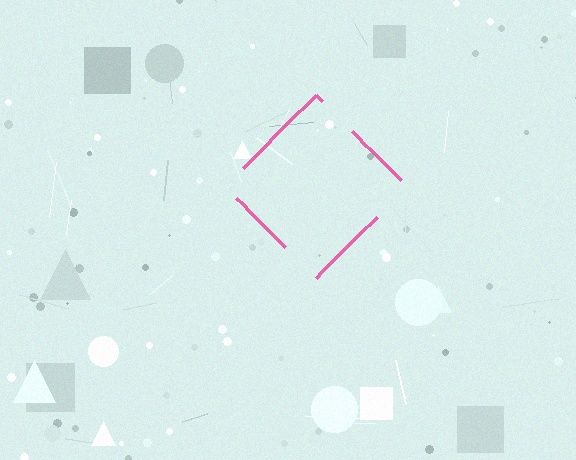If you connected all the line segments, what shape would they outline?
They would outline a diamond.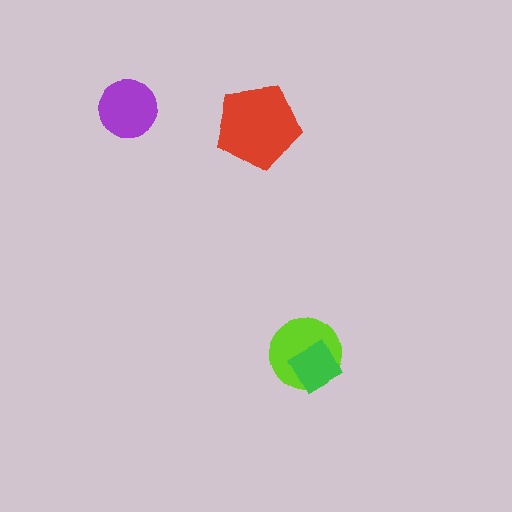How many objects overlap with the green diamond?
1 object overlaps with the green diamond.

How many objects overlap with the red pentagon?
0 objects overlap with the red pentagon.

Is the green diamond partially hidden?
No, no other shape covers it.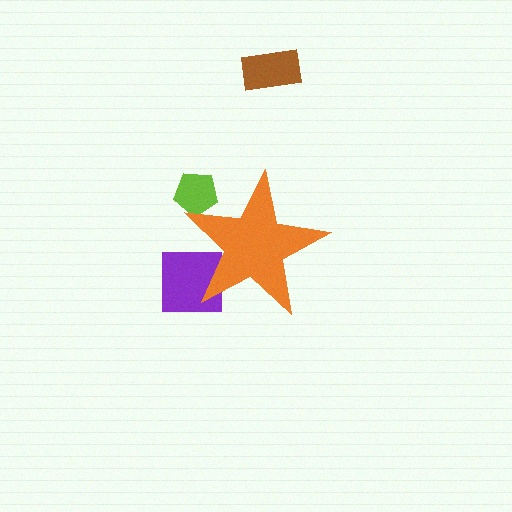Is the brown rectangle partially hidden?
No, the brown rectangle is fully visible.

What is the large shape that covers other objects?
An orange star.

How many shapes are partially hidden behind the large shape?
2 shapes are partially hidden.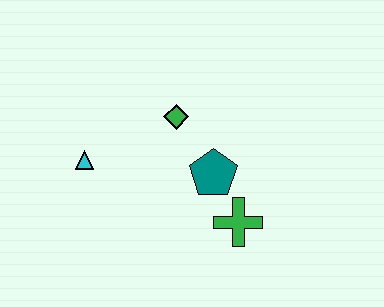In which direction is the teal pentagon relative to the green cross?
The teal pentagon is above the green cross.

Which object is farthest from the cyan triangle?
The green cross is farthest from the cyan triangle.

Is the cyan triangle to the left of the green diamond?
Yes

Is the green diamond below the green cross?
No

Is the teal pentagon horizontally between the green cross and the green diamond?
Yes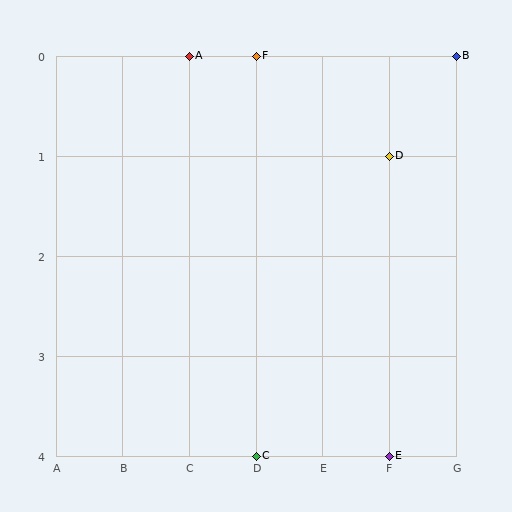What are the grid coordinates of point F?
Point F is at grid coordinates (D, 0).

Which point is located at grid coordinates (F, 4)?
Point E is at (F, 4).